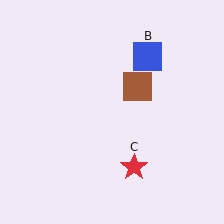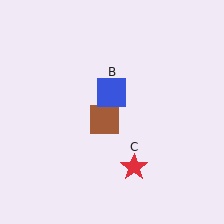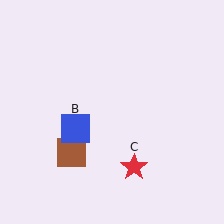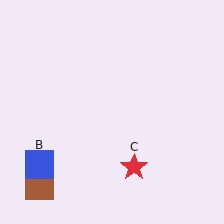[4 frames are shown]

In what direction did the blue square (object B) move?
The blue square (object B) moved down and to the left.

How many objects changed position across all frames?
2 objects changed position: brown square (object A), blue square (object B).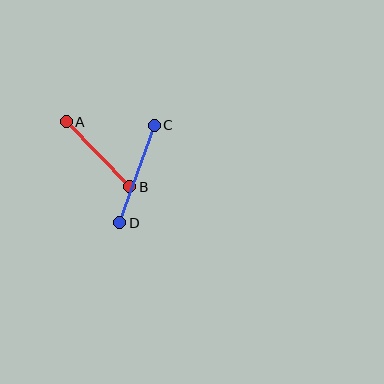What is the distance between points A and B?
The distance is approximately 90 pixels.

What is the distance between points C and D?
The distance is approximately 103 pixels.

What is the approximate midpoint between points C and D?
The midpoint is at approximately (137, 174) pixels.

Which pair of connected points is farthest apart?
Points C and D are farthest apart.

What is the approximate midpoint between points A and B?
The midpoint is at approximately (98, 154) pixels.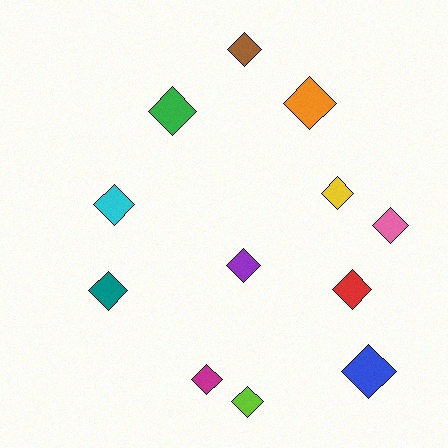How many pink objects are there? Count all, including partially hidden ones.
There is 1 pink object.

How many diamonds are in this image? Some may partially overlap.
There are 12 diamonds.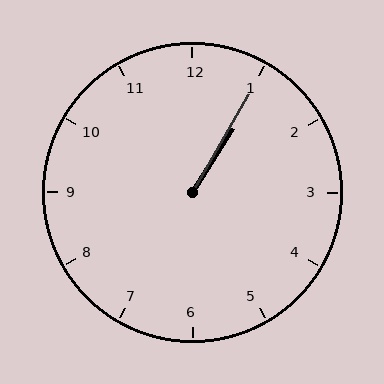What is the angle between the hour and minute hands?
Approximately 2 degrees.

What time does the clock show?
1:05.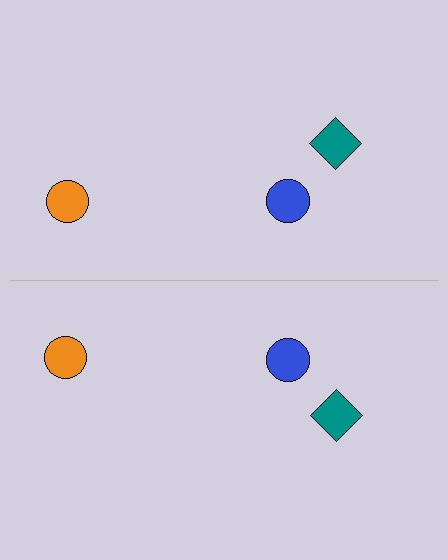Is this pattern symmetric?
Yes, this pattern has bilateral (reflection) symmetry.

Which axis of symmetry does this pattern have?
The pattern has a horizontal axis of symmetry running through the center of the image.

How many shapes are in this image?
There are 6 shapes in this image.